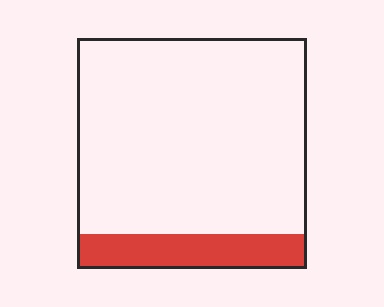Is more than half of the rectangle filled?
No.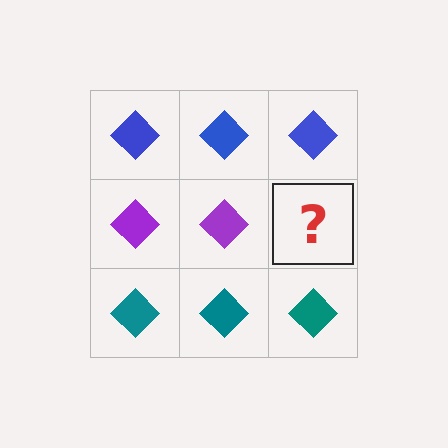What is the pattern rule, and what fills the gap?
The rule is that each row has a consistent color. The gap should be filled with a purple diamond.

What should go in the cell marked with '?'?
The missing cell should contain a purple diamond.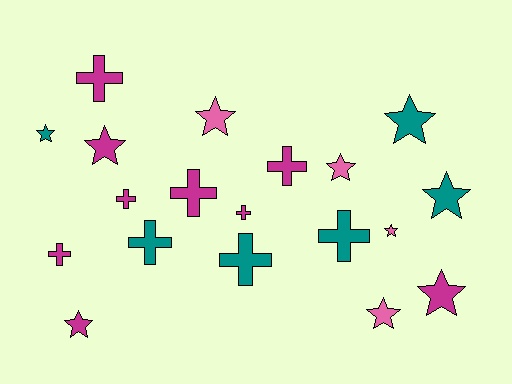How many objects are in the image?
There are 19 objects.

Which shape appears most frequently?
Star, with 10 objects.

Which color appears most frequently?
Magenta, with 9 objects.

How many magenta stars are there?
There are 3 magenta stars.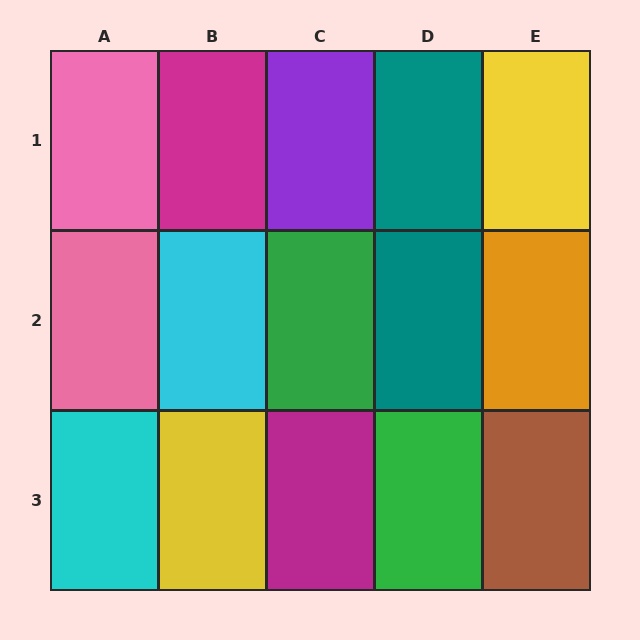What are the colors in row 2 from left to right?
Pink, cyan, green, teal, orange.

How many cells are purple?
1 cell is purple.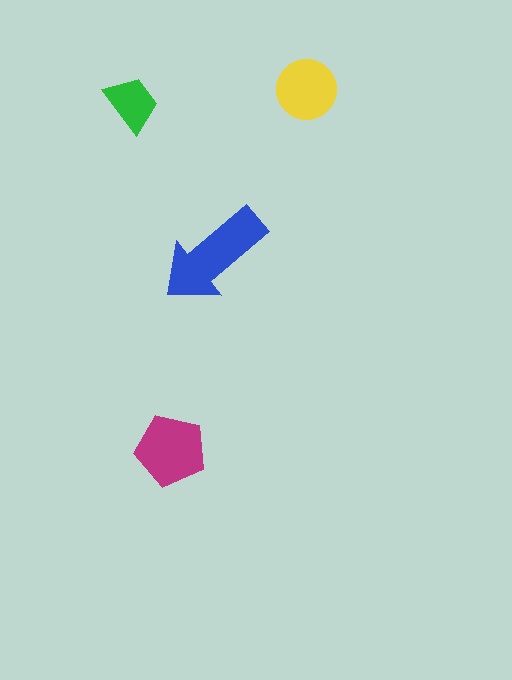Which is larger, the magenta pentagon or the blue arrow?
The blue arrow.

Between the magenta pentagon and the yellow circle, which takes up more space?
The magenta pentagon.